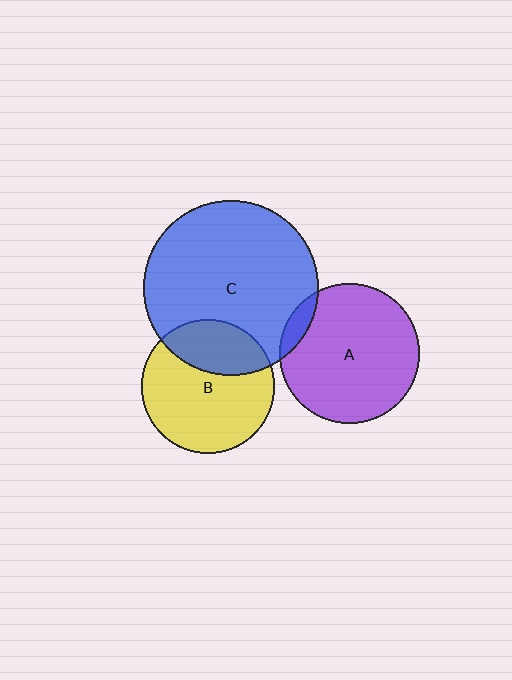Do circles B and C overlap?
Yes.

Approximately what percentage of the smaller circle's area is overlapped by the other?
Approximately 30%.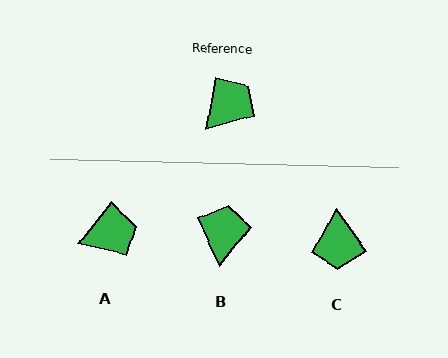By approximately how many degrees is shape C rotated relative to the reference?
Approximately 134 degrees clockwise.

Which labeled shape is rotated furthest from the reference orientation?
C, about 134 degrees away.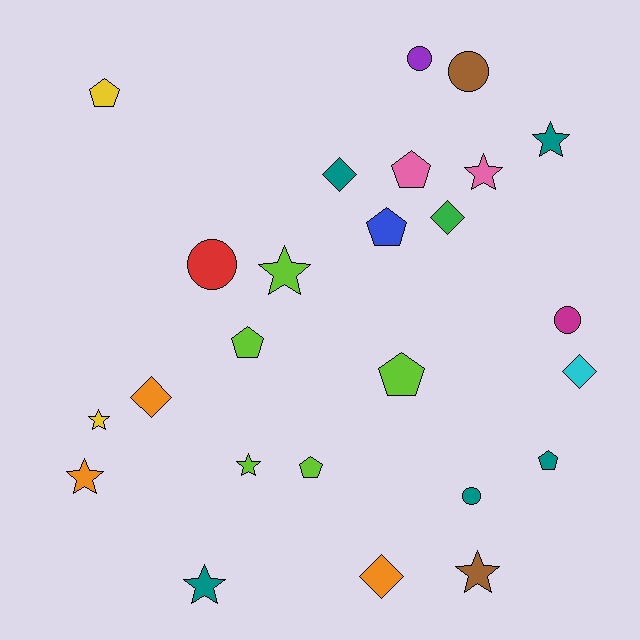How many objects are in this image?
There are 25 objects.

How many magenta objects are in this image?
There is 1 magenta object.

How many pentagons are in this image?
There are 7 pentagons.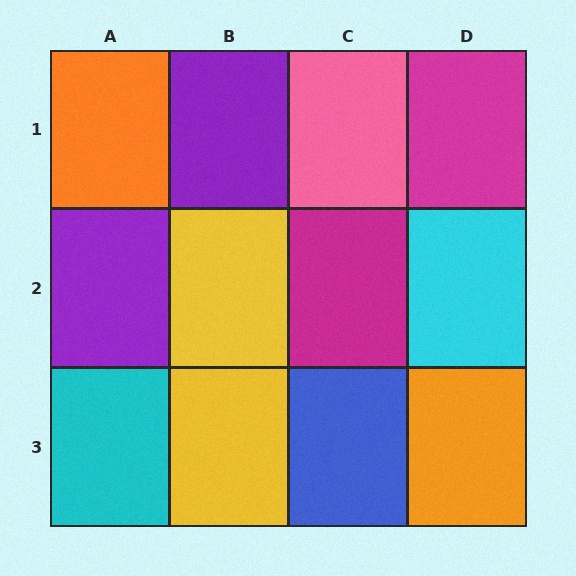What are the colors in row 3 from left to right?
Cyan, yellow, blue, orange.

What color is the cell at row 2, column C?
Magenta.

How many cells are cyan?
2 cells are cyan.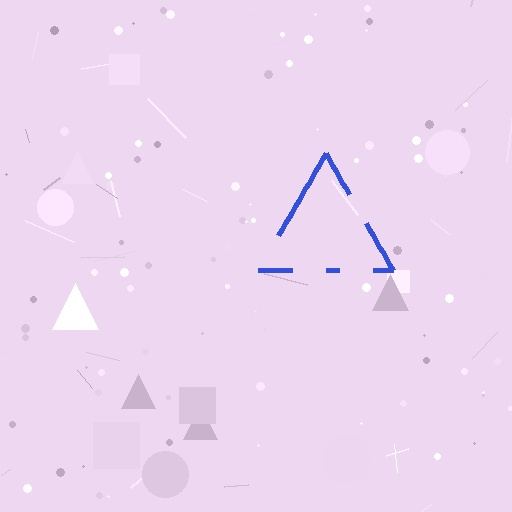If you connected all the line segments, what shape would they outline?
They would outline a triangle.